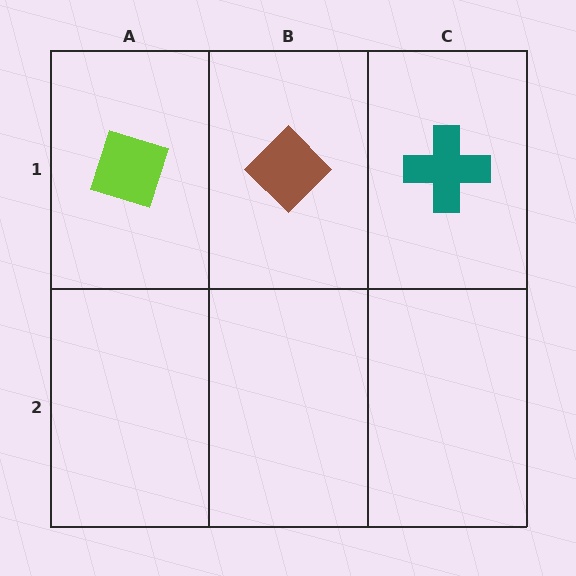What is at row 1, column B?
A brown diamond.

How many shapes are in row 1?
3 shapes.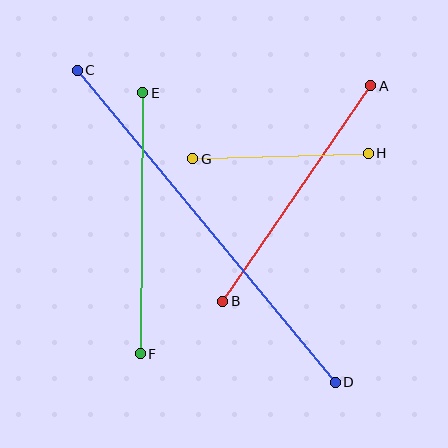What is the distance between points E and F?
The distance is approximately 261 pixels.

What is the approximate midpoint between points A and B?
The midpoint is at approximately (297, 194) pixels.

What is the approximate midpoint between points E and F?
The midpoint is at approximately (142, 223) pixels.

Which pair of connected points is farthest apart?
Points C and D are farthest apart.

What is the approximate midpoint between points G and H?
The midpoint is at approximately (280, 156) pixels.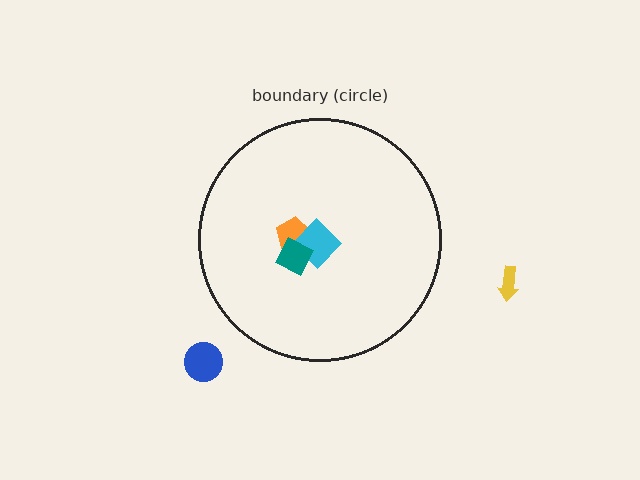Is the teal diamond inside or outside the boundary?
Inside.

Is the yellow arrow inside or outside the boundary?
Outside.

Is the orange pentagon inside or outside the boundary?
Inside.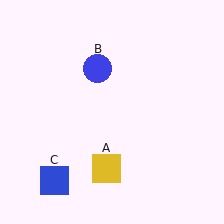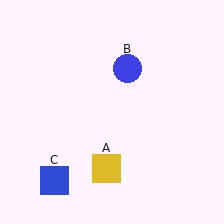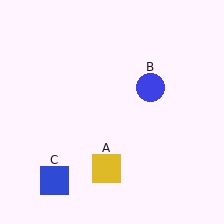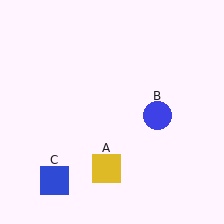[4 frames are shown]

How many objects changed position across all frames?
1 object changed position: blue circle (object B).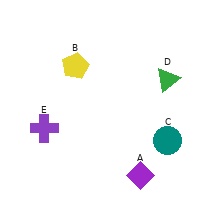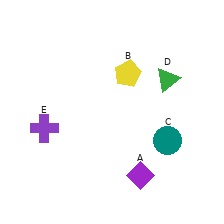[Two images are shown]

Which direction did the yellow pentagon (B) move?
The yellow pentagon (B) moved right.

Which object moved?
The yellow pentagon (B) moved right.